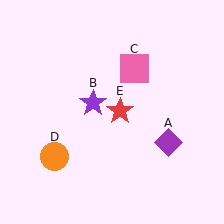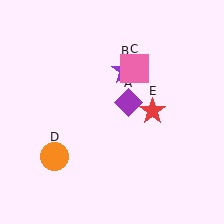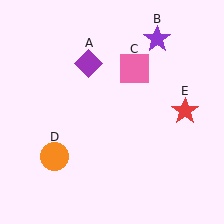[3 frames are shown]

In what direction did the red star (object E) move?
The red star (object E) moved right.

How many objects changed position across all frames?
3 objects changed position: purple diamond (object A), purple star (object B), red star (object E).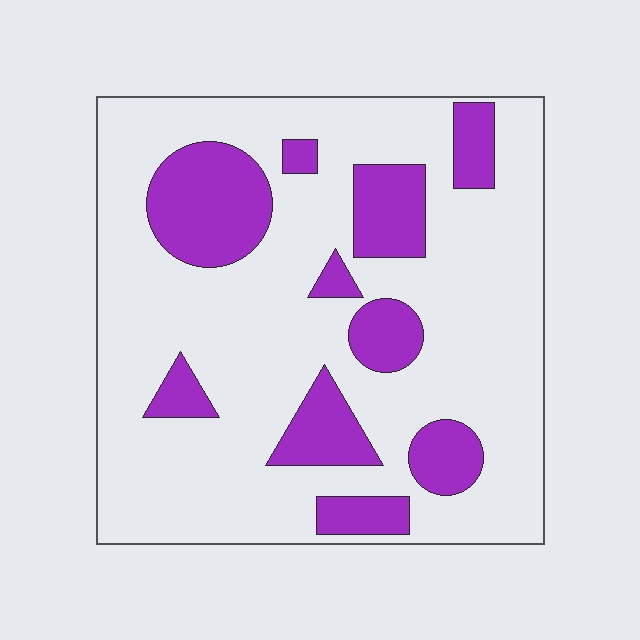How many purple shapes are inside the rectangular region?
10.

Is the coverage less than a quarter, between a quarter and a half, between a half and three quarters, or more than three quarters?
Less than a quarter.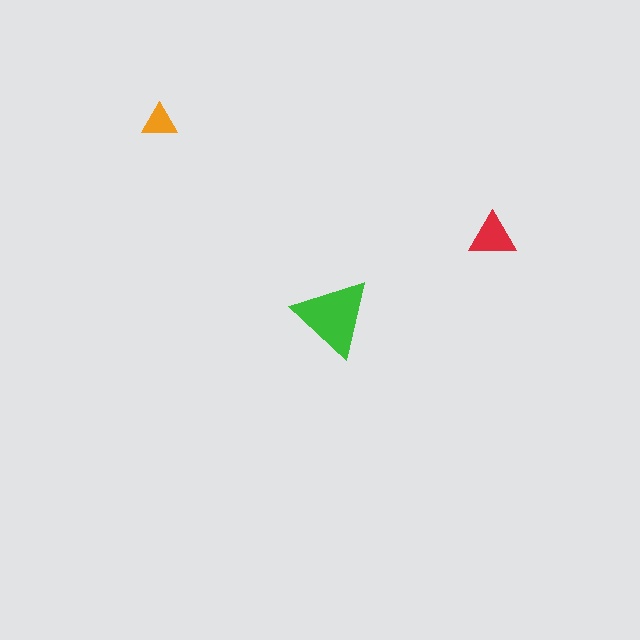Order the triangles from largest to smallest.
the green one, the red one, the orange one.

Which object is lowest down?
The green triangle is bottommost.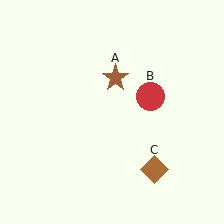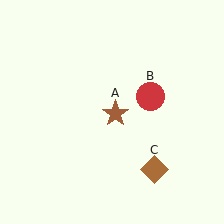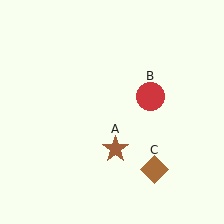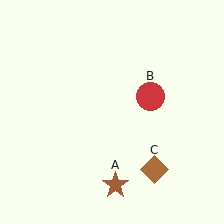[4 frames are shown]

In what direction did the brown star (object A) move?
The brown star (object A) moved down.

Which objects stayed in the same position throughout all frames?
Red circle (object B) and brown diamond (object C) remained stationary.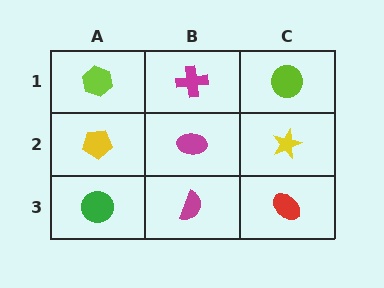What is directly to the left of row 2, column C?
A magenta ellipse.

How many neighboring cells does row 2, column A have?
3.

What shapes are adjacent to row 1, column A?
A yellow pentagon (row 2, column A), a magenta cross (row 1, column B).